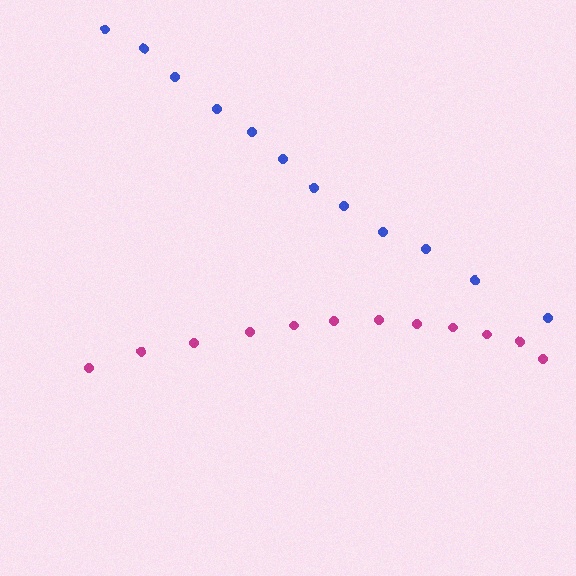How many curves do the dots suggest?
There are 2 distinct paths.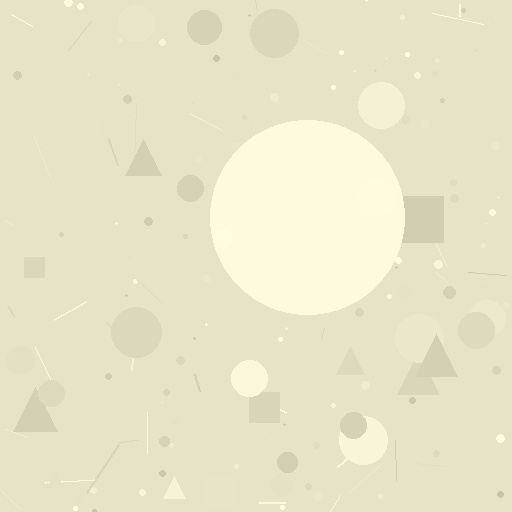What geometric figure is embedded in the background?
A circle is embedded in the background.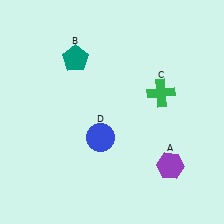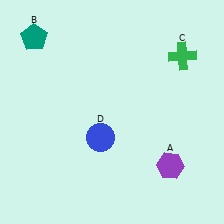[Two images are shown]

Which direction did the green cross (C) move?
The green cross (C) moved up.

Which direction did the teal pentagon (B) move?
The teal pentagon (B) moved left.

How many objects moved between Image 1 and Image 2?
2 objects moved between the two images.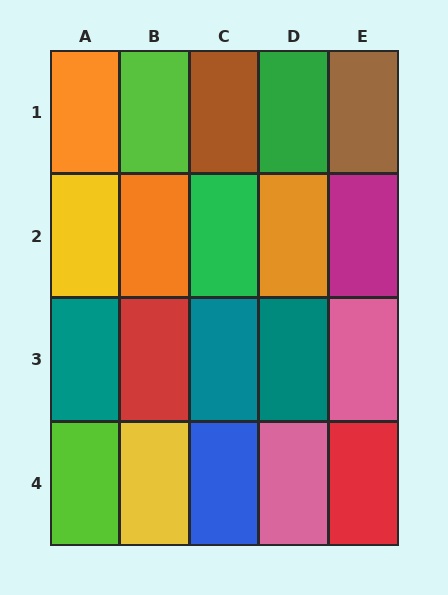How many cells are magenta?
1 cell is magenta.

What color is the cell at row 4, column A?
Lime.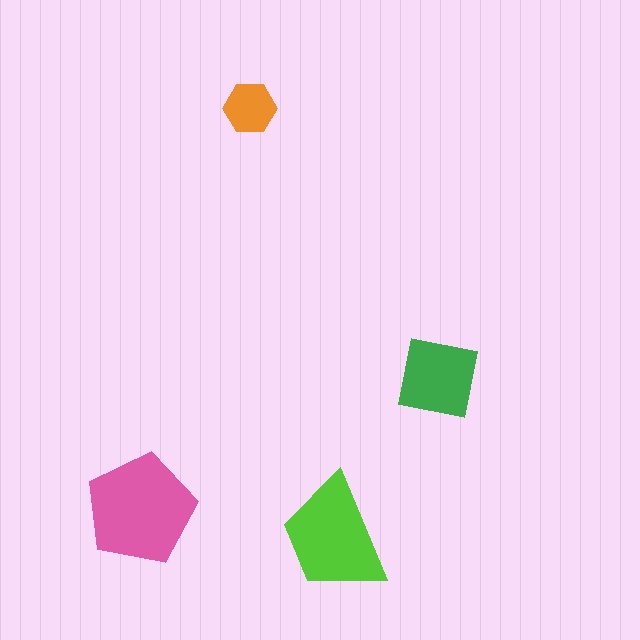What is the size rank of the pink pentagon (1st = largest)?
1st.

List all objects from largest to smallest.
The pink pentagon, the lime trapezoid, the green square, the orange hexagon.